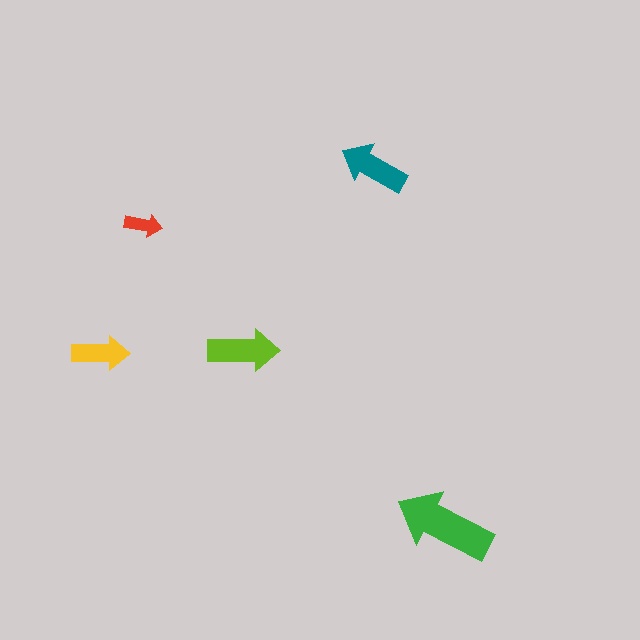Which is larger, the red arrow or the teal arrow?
The teal one.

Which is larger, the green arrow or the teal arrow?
The green one.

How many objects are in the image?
There are 5 objects in the image.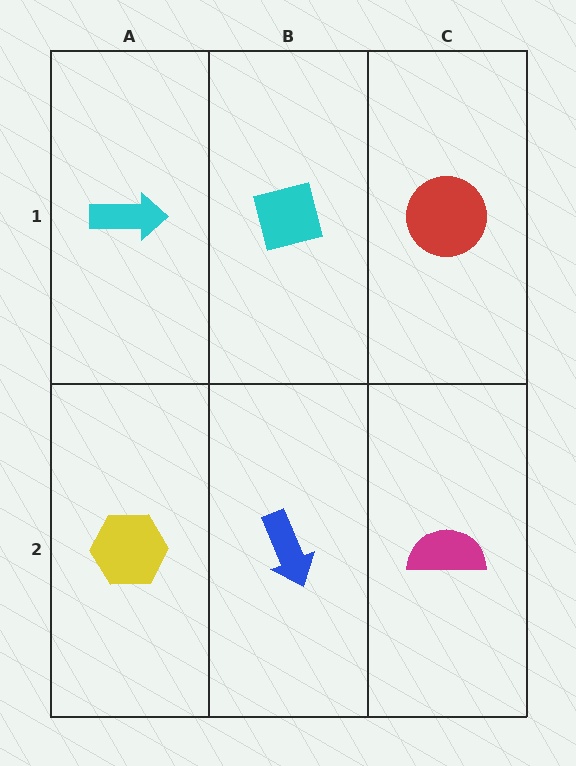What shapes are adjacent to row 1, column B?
A blue arrow (row 2, column B), a cyan arrow (row 1, column A), a red circle (row 1, column C).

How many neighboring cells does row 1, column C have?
2.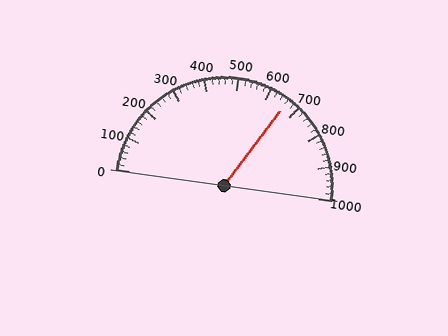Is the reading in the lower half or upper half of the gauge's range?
The reading is in the upper half of the range (0 to 1000).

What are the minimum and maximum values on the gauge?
The gauge ranges from 0 to 1000.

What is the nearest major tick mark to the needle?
The nearest major tick mark is 700.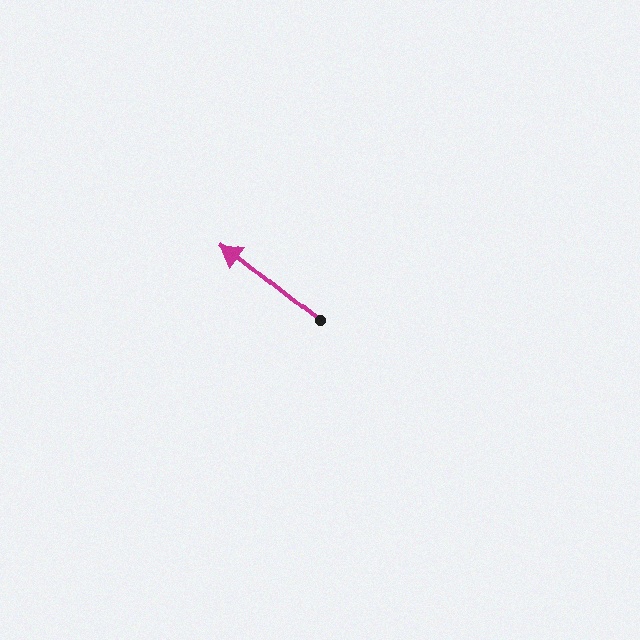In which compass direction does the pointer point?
Northwest.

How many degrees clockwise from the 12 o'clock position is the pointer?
Approximately 309 degrees.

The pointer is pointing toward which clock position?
Roughly 10 o'clock.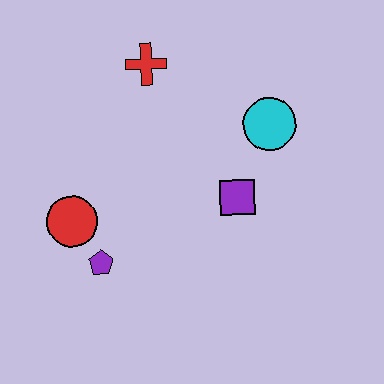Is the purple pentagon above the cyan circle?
No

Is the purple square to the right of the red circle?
Yes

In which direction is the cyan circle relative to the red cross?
The cyan circle is to the right of the red cross.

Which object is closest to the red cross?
The cyan circle is closest to the red cross.